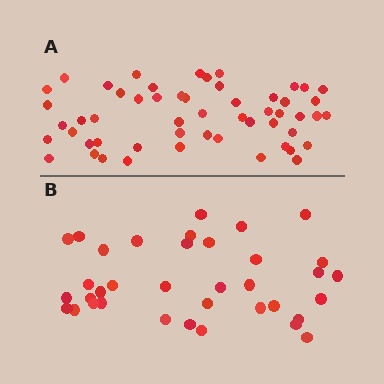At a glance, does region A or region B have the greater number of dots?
Region A (the top region) has more dots.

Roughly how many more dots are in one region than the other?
Region A has approximately 20 more dots than region B.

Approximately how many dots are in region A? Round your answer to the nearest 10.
About 50 dots. (The exact count is 54, which rounds to 50.)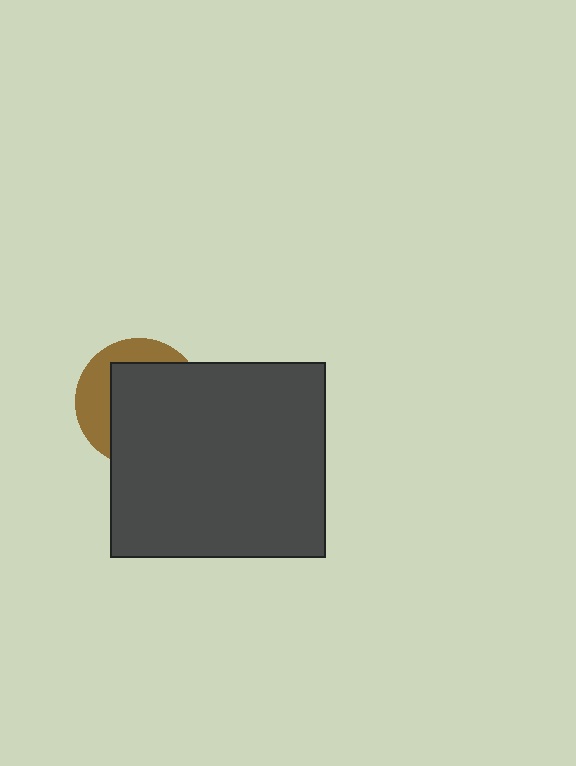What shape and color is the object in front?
The object in front is a dark gray rectangle.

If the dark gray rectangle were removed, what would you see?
You would see the complete brown circle.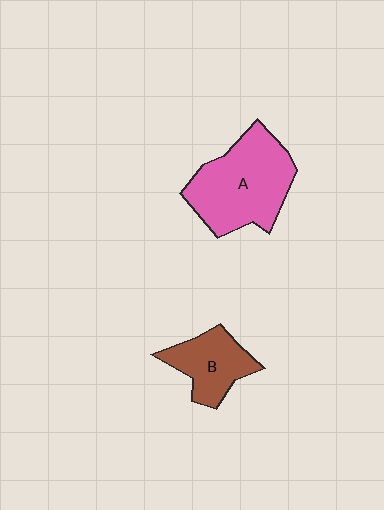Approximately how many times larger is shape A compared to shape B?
Approximately 1.8 times.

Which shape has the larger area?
Shape A (pink).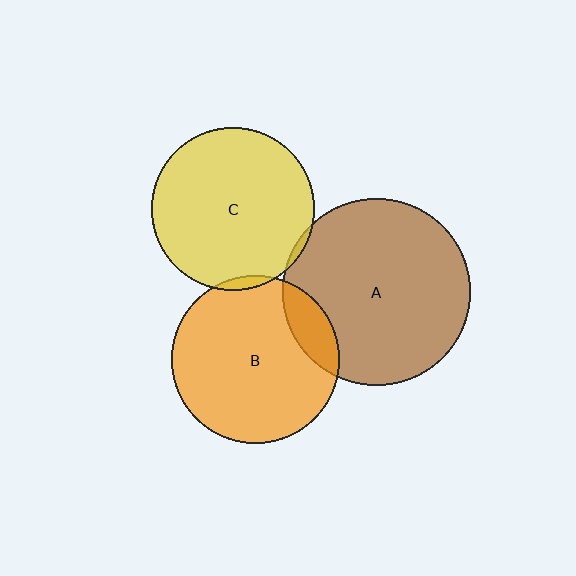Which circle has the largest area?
Circle A (brown).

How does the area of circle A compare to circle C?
Approximately 1.3 times.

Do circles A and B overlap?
Yes.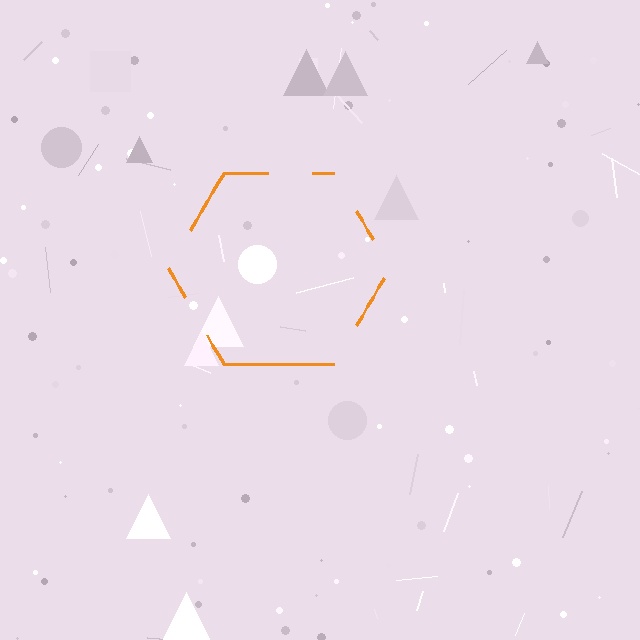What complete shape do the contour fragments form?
The contour fragments form a hexagon.